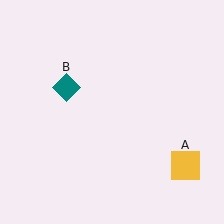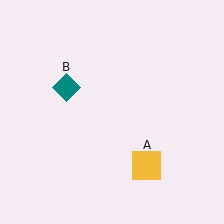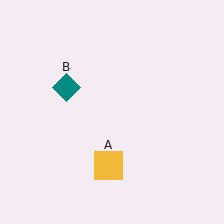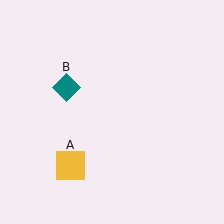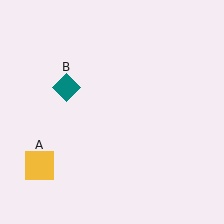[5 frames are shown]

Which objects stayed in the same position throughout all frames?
Teal diamond (object B) remained stationary.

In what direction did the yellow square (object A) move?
The yellow square (object A) moved left.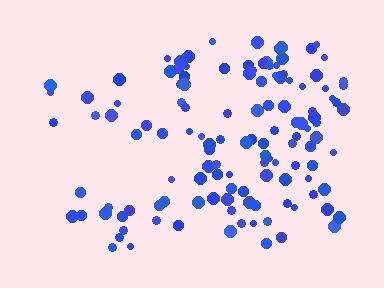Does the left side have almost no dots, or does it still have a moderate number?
Still a moderate number, just noticeably fewer than the right.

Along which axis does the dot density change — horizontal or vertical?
Horizontal.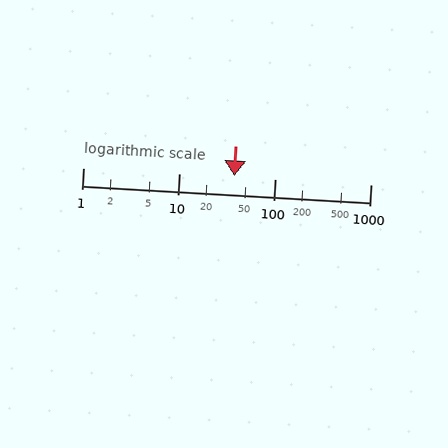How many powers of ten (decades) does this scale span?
The scale spans 3 decades, from 1 to 1000.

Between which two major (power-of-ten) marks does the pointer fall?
The pointer is between 10 and 100.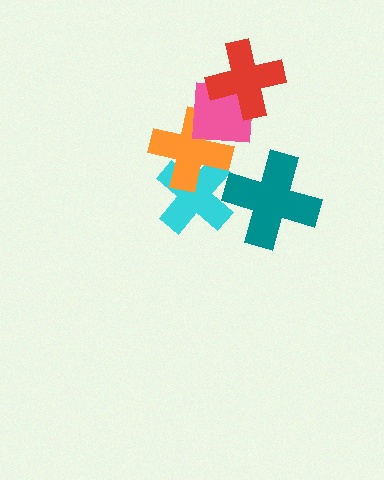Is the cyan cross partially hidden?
Yes, it is partially covered by another shape.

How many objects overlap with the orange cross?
2 objects overlap with the orange cross.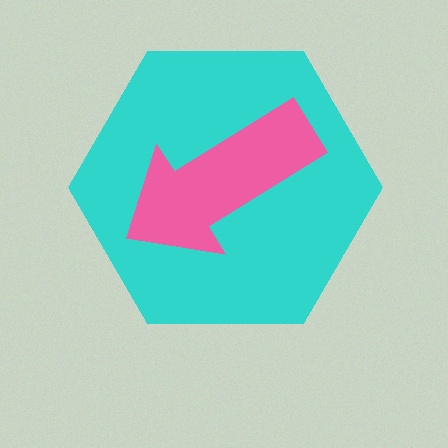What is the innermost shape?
The pink arrow.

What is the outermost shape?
The cyan hexagon.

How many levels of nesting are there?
2.